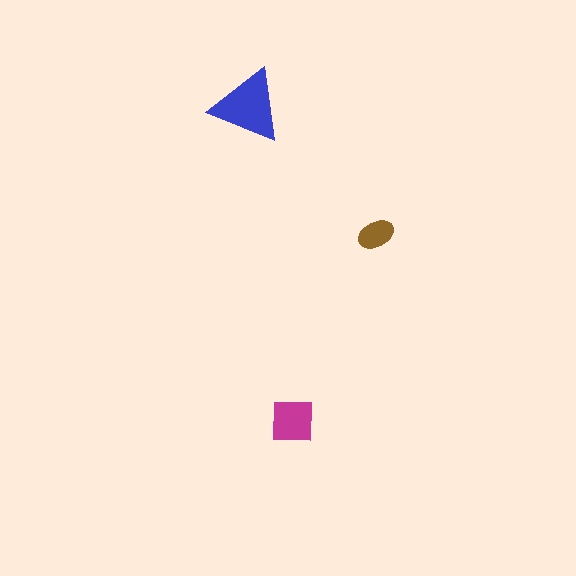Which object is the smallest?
The brown ellipse.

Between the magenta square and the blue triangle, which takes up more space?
The blue triangle.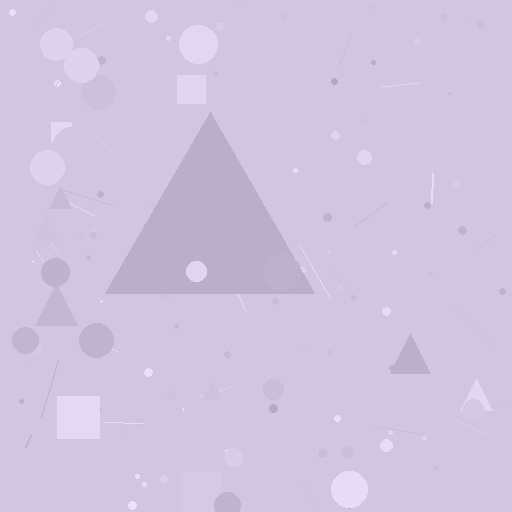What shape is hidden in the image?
A triangle is hidden in the image.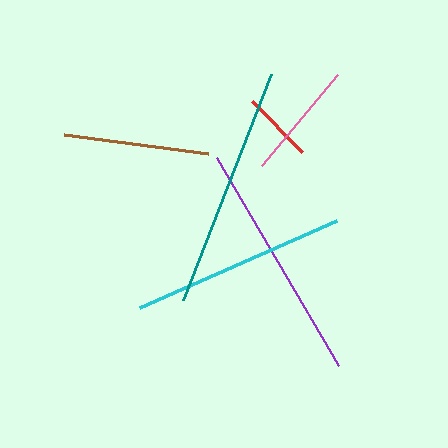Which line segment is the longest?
The teal line is the longest at approximately 242 pixels.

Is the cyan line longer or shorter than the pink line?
The cyan line is longer than the pink line.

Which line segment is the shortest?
The red line is the shortest at approximately 72 pixels.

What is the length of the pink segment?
The pink segment is approximately 119 pixels long.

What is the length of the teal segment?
The teal segment is approximately 242 pixels long.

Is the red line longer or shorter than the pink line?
The pink line is longer than the red line.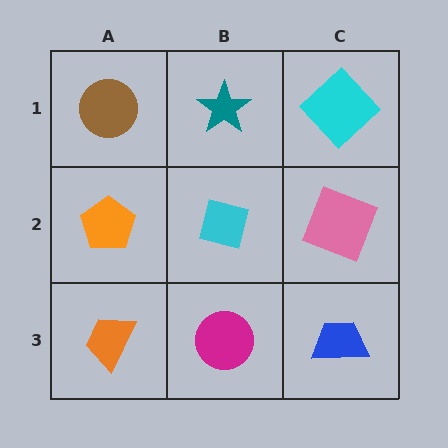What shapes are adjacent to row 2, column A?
A brown circle (row 1, column A), an orange trapezoid (row 3, column A), a cyan square (row 2, column B).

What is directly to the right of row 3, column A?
A magenta circle.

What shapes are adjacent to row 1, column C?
A pink square (row 2, column C), a teal star (row 1, column B).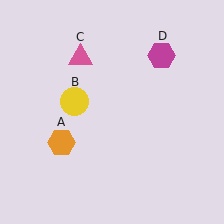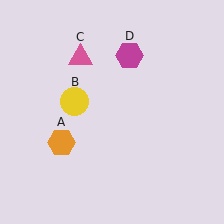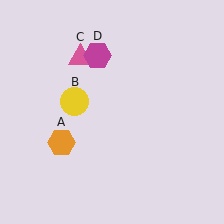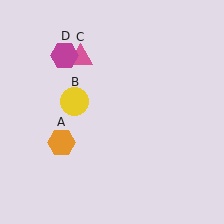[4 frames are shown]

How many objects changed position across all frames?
1 object changed position: magenta hexagon (object D).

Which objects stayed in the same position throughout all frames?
Orange hexagon (object A) and yellow circle (object B) and pink triangle (object C) remained stationary.